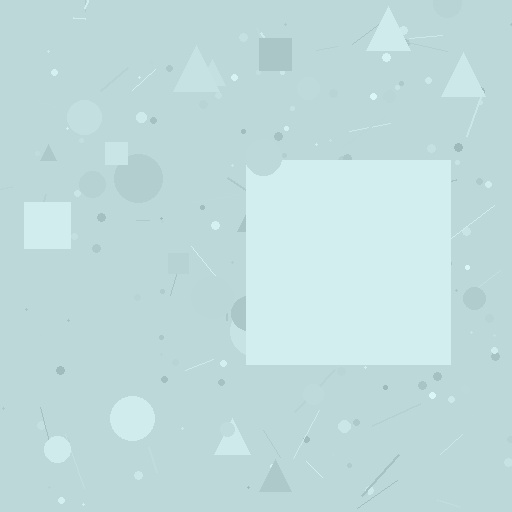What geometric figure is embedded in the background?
A square is embedded in the background.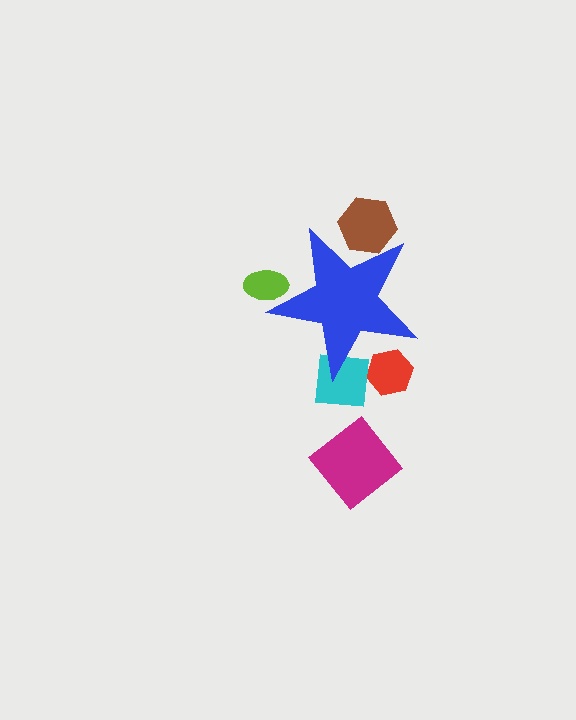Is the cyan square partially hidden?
Yes, the cyan square is partially hidden behind the blue star.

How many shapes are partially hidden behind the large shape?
4 shapes are partially hidden.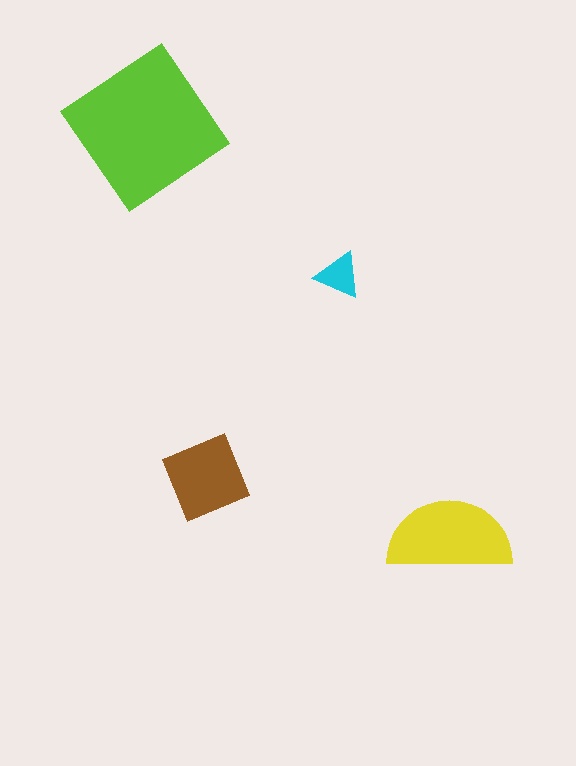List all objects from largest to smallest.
The lime diamond, the yellow semicircle, the brown diamond, the cyan triangle.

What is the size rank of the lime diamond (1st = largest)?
1st.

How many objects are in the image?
There are 4 objects in the image.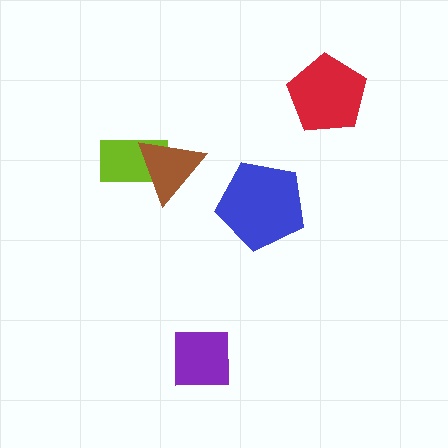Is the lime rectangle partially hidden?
Yes, it is partially covered by another shape.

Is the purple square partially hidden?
No, no other shape covers it.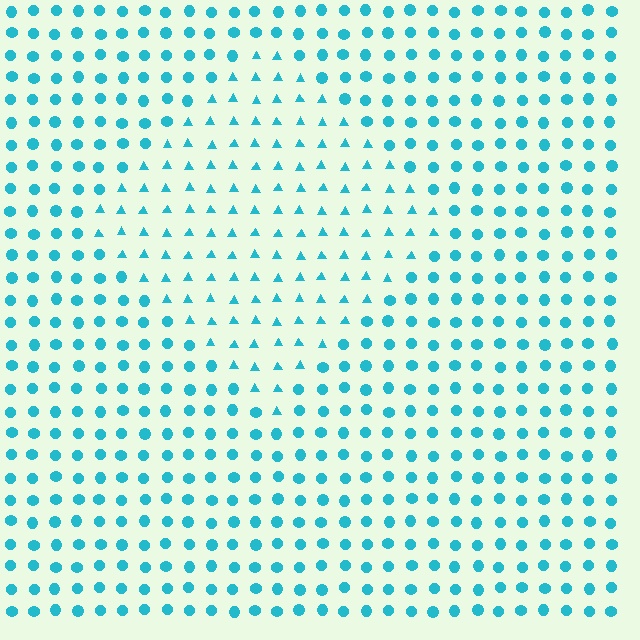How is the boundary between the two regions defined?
The boundary is defined by a change in element shape: triangles inside vs. circles outside. All elements share the same color and spacing.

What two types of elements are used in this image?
The image uses triangles inside the diamond region and circles outside it.